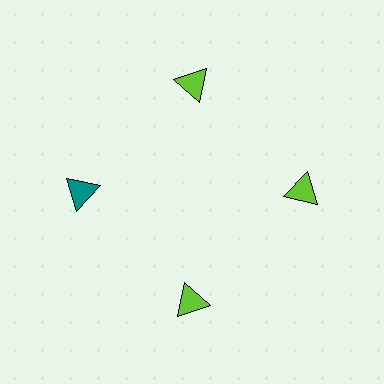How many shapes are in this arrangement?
There are 4 shapes arranged in a ring pattern.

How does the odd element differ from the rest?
It has a different color: teal instead of lime.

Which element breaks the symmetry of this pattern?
The teal triangle at roughly the 9 o'clock position breaks the symmetry. All other shapes are lime triangles.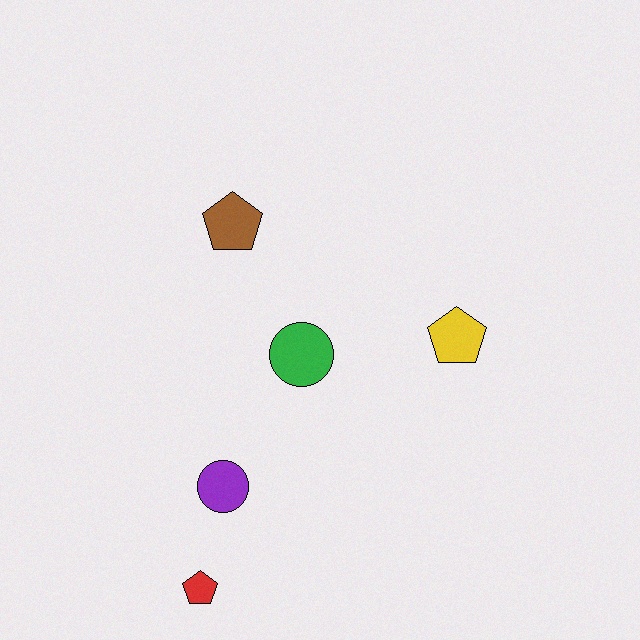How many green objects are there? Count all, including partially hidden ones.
There is 1 green object.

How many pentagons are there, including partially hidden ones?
There are 3 pentagons.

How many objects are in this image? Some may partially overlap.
There are 5 objects.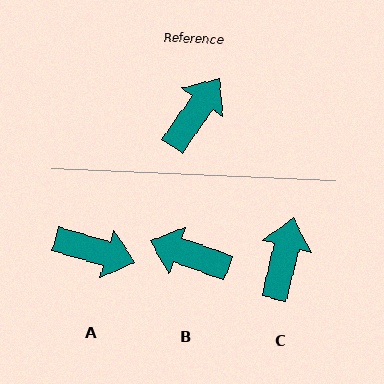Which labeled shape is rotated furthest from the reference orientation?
B, about 105 degrees away.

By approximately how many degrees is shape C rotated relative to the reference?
Approximately 21 degrees counter-clockwise.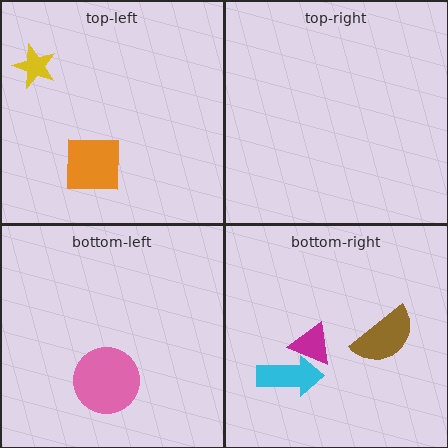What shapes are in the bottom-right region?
The cyan arrow, the magenta triangle, the brown semicircle.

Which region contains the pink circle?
The bottom-left region.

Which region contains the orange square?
The top-left region.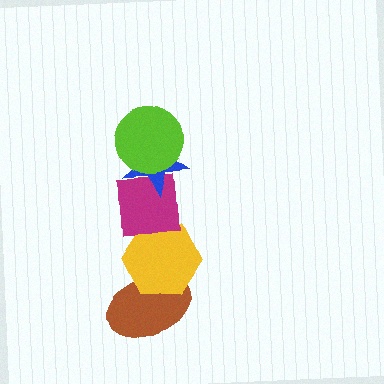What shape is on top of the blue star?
The lime circle is on top of the blue star.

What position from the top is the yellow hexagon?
The yellow hexagon is 4th from the top.